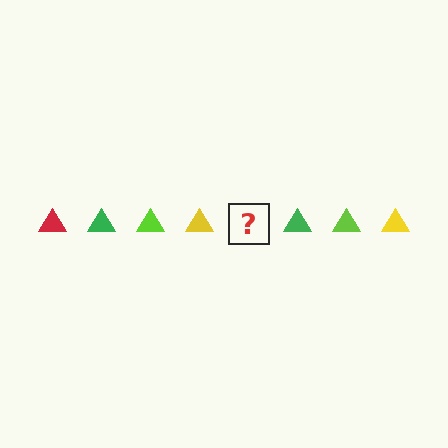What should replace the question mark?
The question mark should be replaced with a red triangle.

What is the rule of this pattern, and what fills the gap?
The rule is that the pattern cycles through red, green, lime, yellow triangles. The gap should be filled with a red triangle.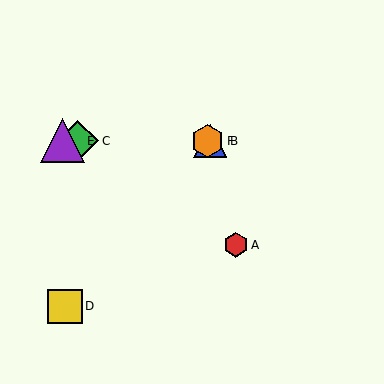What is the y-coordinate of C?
Object C is at y≈141.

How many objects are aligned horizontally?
4 objects (B, C, E, F) are aligned horizontally.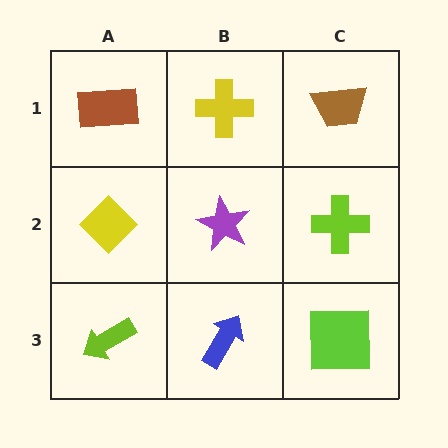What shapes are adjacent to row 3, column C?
A lime cross (row 2, column C), a blue arrow (row 3, column B).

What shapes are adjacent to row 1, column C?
A lime cross (row 2, column C), a yellow cross (row 1, column B).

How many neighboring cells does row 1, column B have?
3.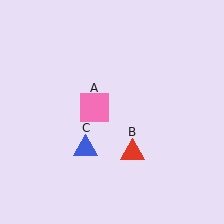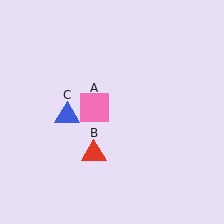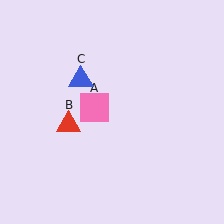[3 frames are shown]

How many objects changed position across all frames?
2 objects changed position: red triangle (object B), blue triangle (object C).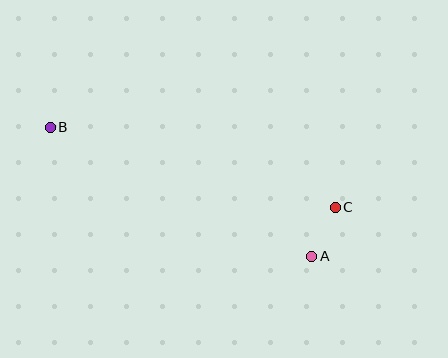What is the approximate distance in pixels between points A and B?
The distance between A and B is approximately 292 pixels.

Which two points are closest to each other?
Points A and C are closest to each other.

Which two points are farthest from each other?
Points B and C are farthest from each other.